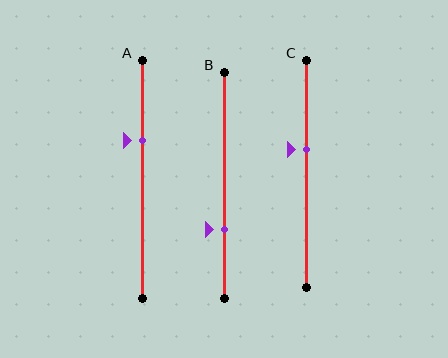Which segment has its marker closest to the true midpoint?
Segment C has its marker closest to the true midpoint.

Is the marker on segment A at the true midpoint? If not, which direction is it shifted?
No, the marker on segment A is shifted upward by about 16% of the segment length.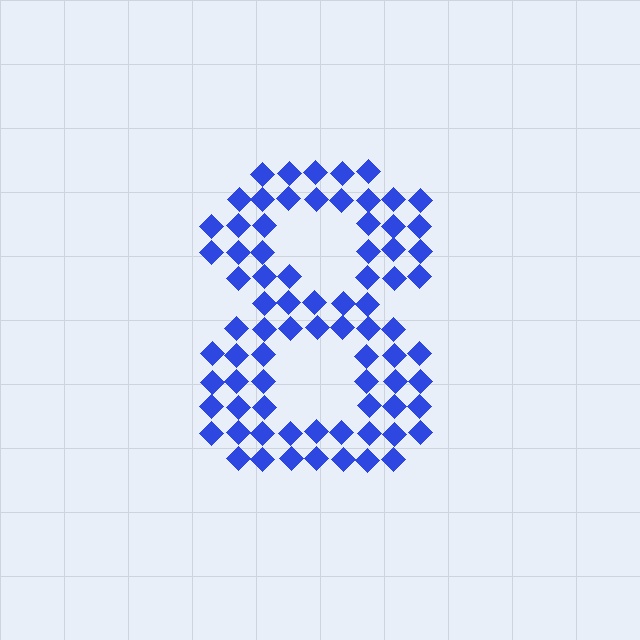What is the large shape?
The large shape is the digit 8.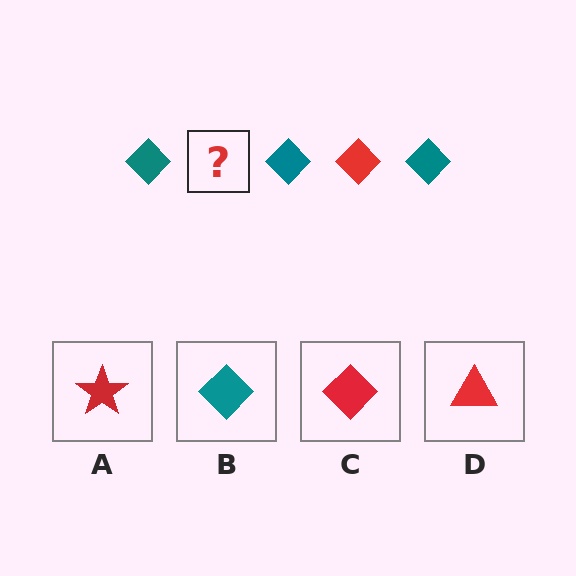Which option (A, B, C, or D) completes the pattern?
C.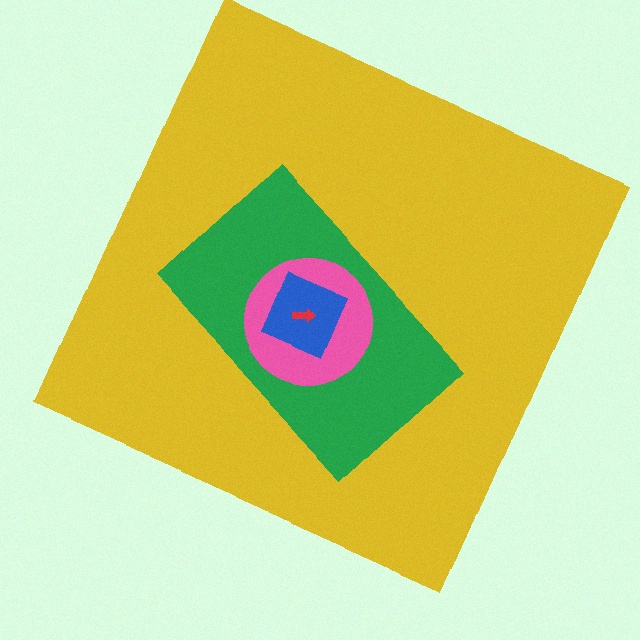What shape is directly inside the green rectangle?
The pink circle.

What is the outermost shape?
The yellow square.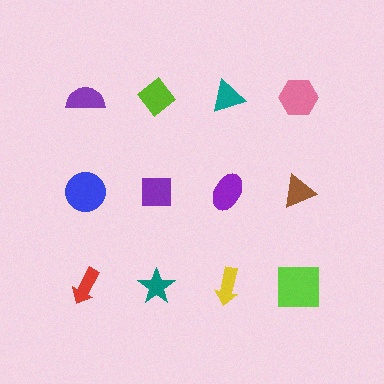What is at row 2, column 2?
A purple square.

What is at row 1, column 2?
A lime diamond.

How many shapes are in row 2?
4 shapes.